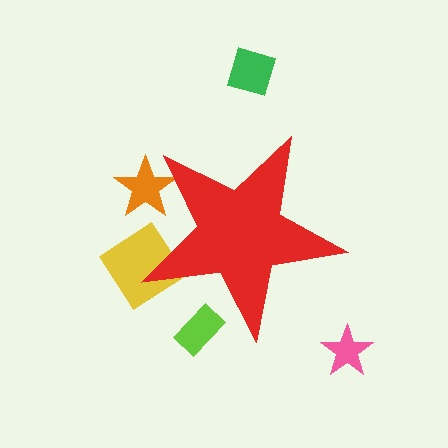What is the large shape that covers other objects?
A red star.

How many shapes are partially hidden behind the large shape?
3 shapes are partially hidden.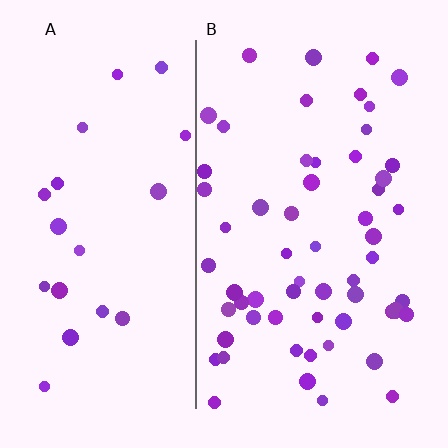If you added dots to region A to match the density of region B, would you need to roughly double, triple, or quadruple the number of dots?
Approximately triple.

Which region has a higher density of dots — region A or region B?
B (the right).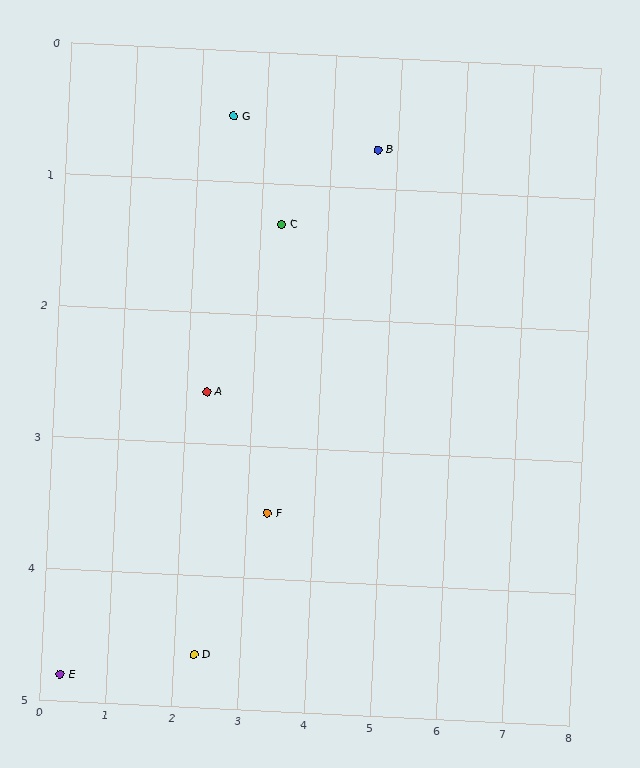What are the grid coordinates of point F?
Point F is at approximately (3.3, 3.5).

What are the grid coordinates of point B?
Point B is at approximately (4.7, 0.7).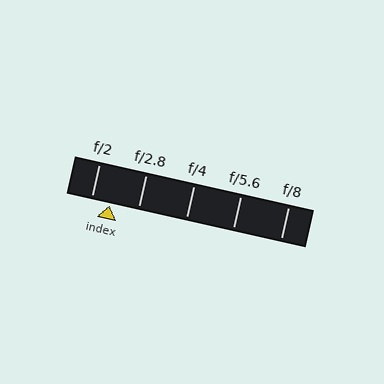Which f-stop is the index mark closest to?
The index mark is closest to f/2.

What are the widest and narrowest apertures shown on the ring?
The widest aperture shown is f/2 and the narrowest is f/8.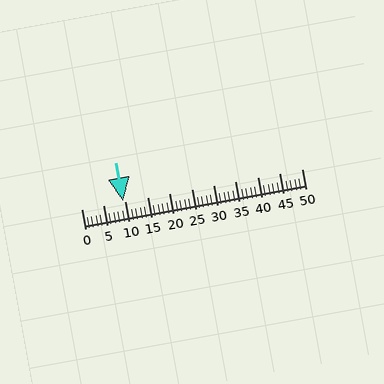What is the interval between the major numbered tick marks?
The major tick marks are spaced 5 units apart.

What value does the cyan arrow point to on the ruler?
The cyan arrow points to approximately 9.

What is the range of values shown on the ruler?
The ruler shows values from 0 to 50.